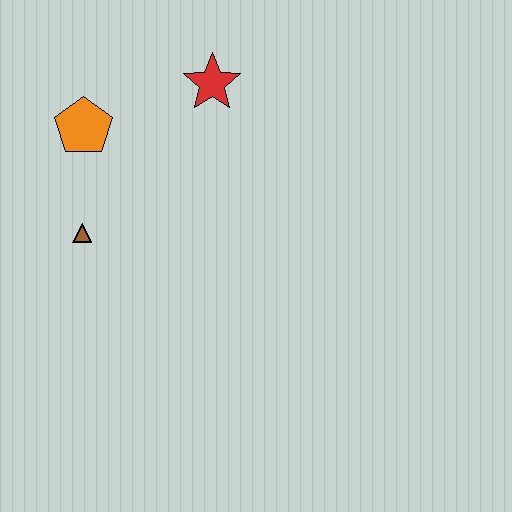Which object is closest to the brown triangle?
The orange pentagon is closest to the brown triangle.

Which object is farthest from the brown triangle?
The red star is farthest from the brown triangle.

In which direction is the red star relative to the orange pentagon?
The red star is to the right of the orange pentagon.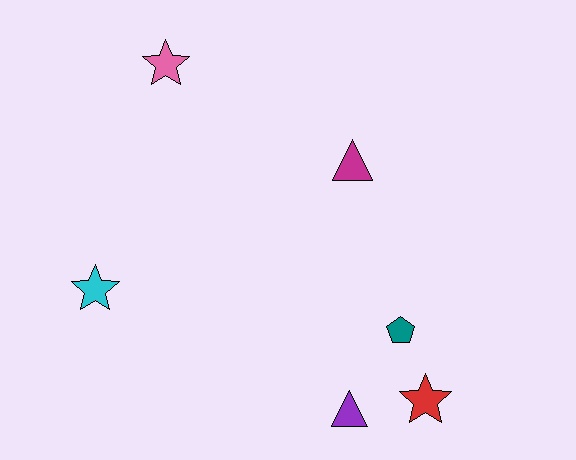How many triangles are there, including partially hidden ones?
There are 2 triangles.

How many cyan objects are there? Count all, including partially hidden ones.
There is 1 cyan object.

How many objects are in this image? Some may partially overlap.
There are 6 objects.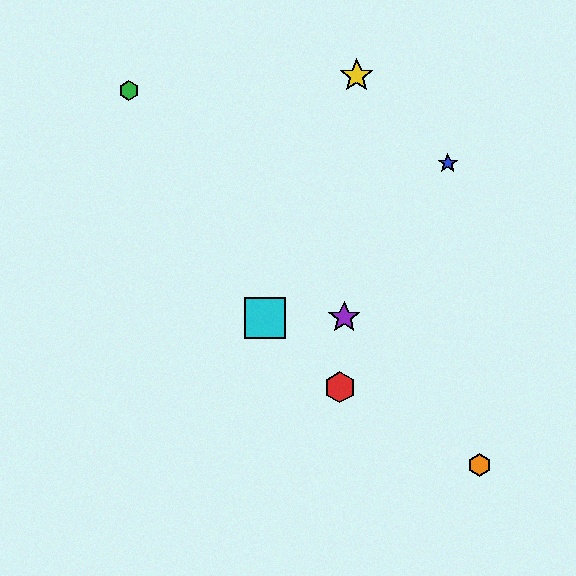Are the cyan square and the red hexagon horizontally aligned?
No, the cyan square is at y≈318 and the red hexagon is at y≈387.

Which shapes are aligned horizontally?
The purple star, the cyan square are aligned horizontally.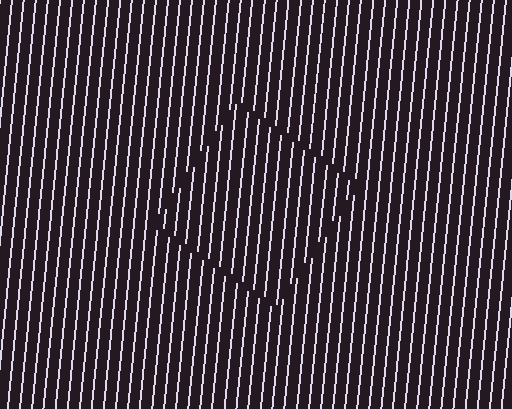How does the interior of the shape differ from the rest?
The interior of the shape contains the same grating, shifted by half a period — the contour is defined by the phase discontinuity where line-ends from the inner and outer gratings abut.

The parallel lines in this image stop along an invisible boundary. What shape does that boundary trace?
An illusory square. The interior of the shape contains the same grating, shifted by half a period — the contour is defined by the phase discontinuity where line-ends from the inner and outer gratings abut.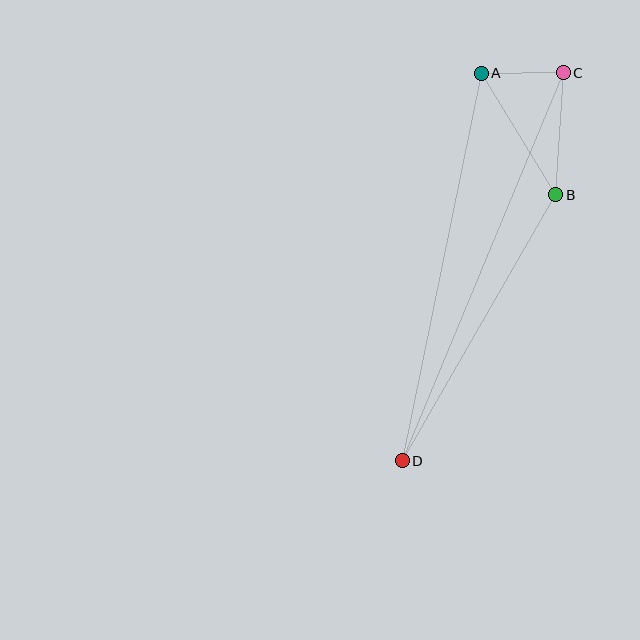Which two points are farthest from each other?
Points C and D are farthest from each other.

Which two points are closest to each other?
Points A and C are closest to each other.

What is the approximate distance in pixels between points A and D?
The distance between A and D is approximately 396 pixels.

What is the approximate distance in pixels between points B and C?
The distance between B and C is approximately 122 pixels.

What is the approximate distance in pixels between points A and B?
The distance between A and B is approximately 143 pixels.